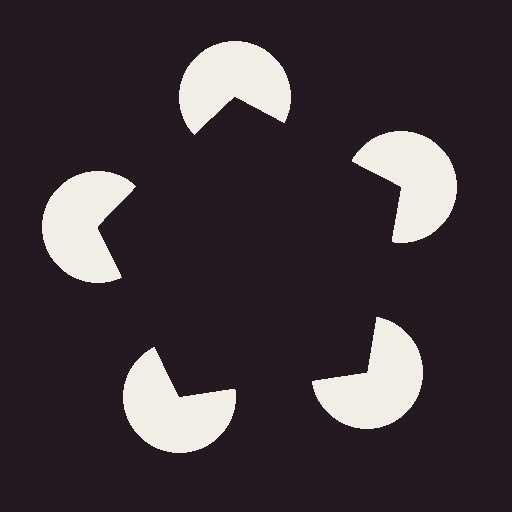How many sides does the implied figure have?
5 sides.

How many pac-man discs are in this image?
There are 5 — one at each vertex of the illusory pentagon.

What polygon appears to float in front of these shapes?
An illusory pentagon — its edges are inferred from the aligned wedge cuts in the pac-man discs, not physically drawn.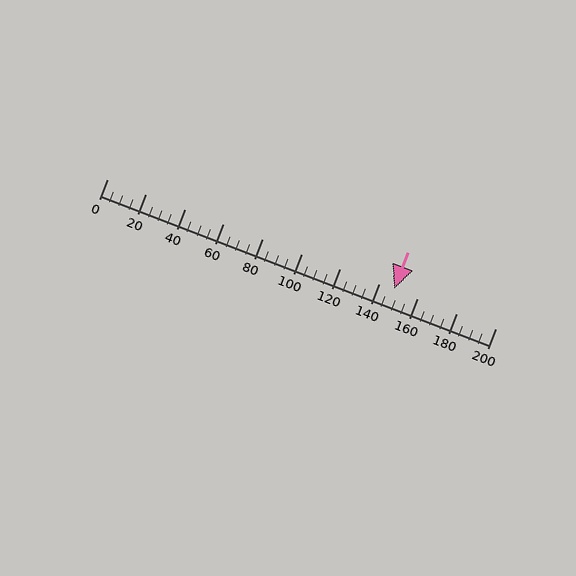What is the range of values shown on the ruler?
The ruler shows values from 0 to 200.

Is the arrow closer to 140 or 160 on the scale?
The arrow is closer to 140.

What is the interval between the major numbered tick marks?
The major tick marks are spaced 20 units apart.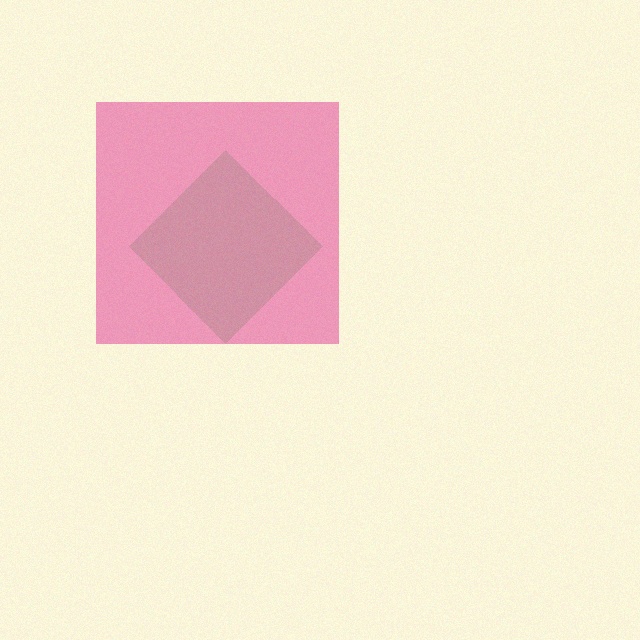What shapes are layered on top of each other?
The layered shapes are: a green diamond, a pink square.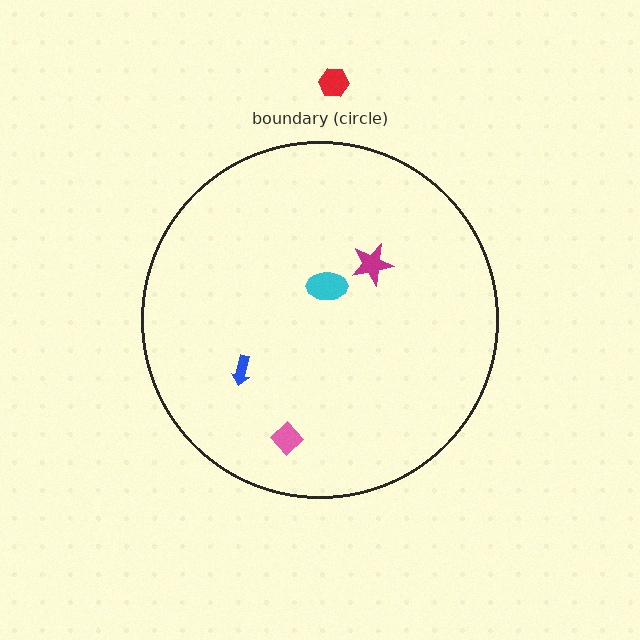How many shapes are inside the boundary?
4 inside, 1 outside.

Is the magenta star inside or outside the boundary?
Inside.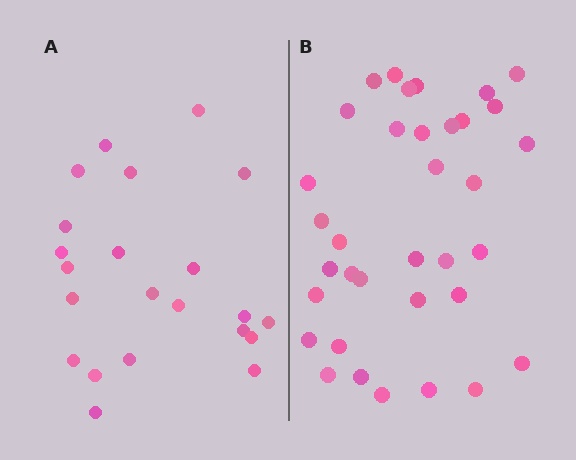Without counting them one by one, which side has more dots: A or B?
Region B (the right region) has more dots.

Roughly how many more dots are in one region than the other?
Region B has approximately 15 more dots than region A.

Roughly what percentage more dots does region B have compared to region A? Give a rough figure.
About 60% more.